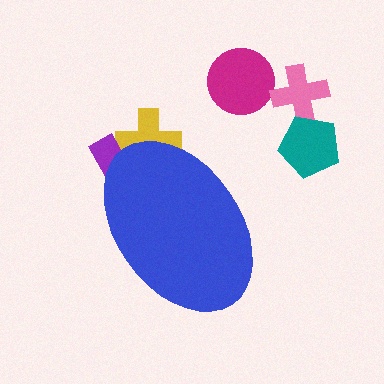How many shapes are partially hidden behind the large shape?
2 shapes are partially hidden.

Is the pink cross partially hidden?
No, the pink cross is fully visible.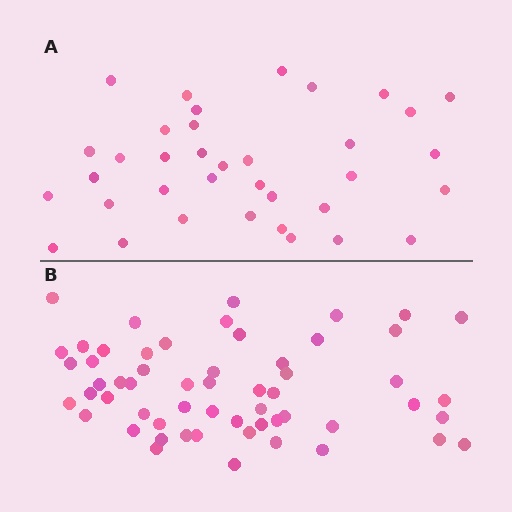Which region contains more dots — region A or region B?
Region B (the bottom region) has more dots.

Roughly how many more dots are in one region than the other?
Region B has approximately 20 more dots than region A.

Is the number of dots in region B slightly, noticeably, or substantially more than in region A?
Region B has substantially more. The ratio is roughly 1.6 to 1.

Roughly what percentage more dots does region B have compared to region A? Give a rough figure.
About 60% more.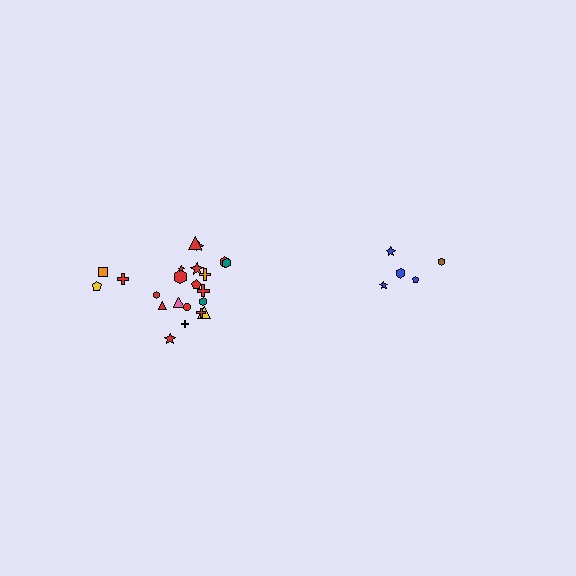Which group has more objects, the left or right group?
The left group.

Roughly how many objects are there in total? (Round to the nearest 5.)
Roughly 25 objects in total.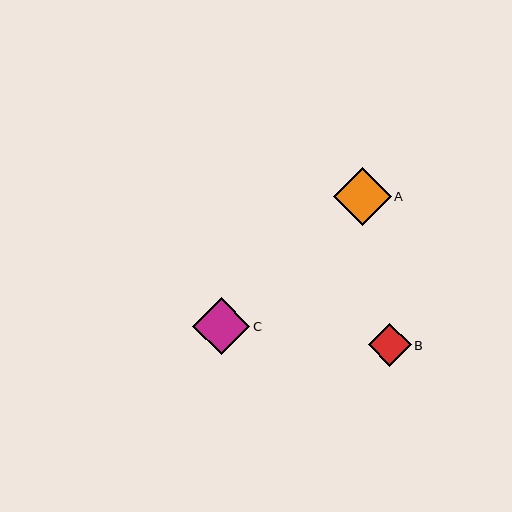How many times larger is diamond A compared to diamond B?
Diamond A is approximately 1.3 times the size of diamond B.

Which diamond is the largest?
Diamond A is the largest with a size of approximately 57 pixels.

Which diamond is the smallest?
Diamond B is the smallest with a size of approximately 43 pixels.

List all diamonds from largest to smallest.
From largest to smallest: A, C, B.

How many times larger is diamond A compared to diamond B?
Diamond A is approximately 1.3 times the size of diamond B.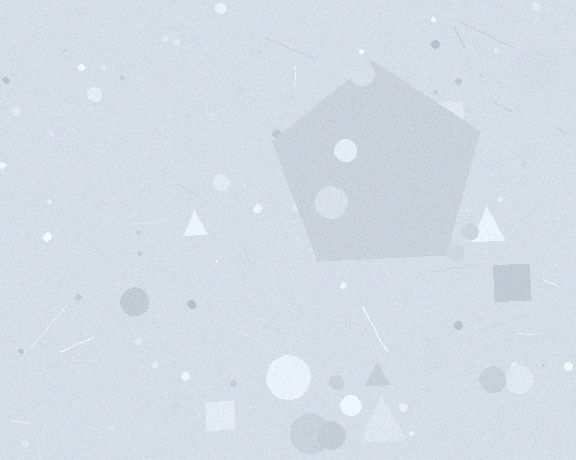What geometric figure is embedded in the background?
A pentagon is embedded in the background.